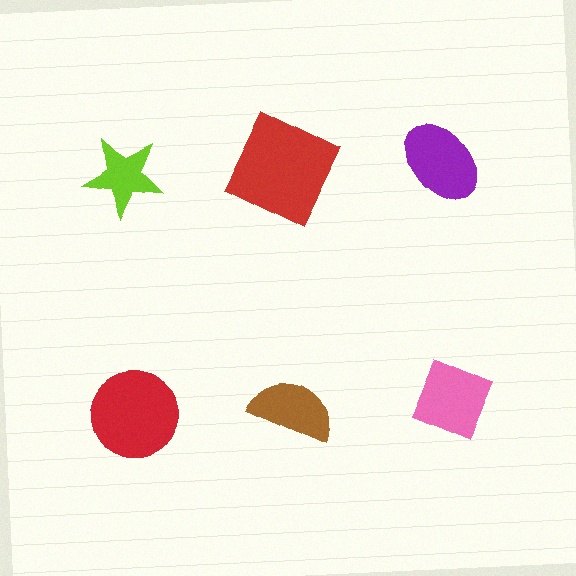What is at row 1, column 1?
A lime star.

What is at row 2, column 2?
A brown semicircle.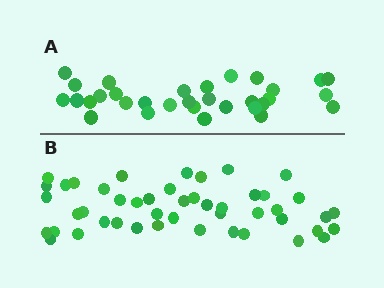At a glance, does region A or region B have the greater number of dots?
Region B (the bottom region) has more dots.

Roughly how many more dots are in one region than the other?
Region B has approximately 15 more dots than region A.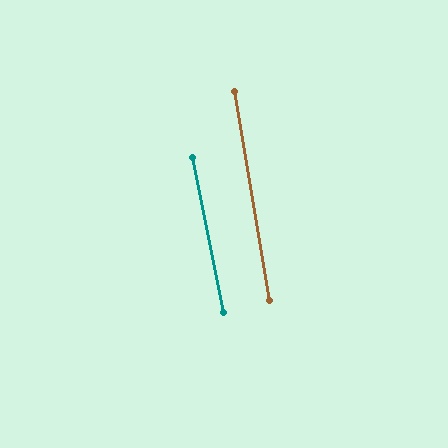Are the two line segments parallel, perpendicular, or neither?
Parallel — their directions differ by only 1.6°.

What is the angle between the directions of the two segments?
Approximately 2 degrees.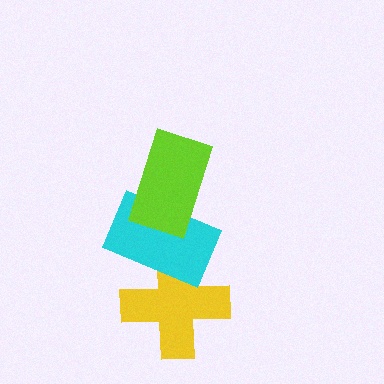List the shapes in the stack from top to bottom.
From top to bottom: the lime rectangle, the cyan rectangle, the yellow cross.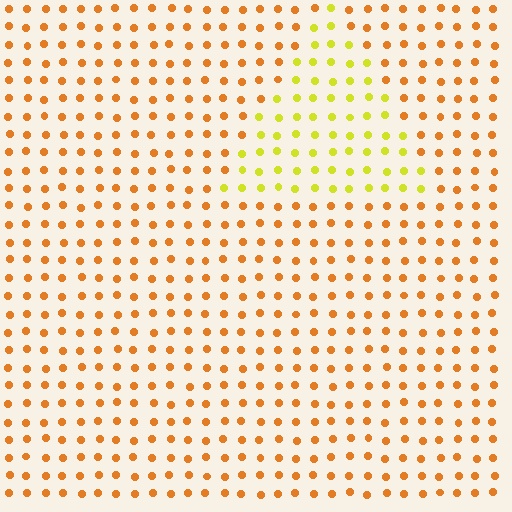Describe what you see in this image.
The image is filled with small orange elements in a uniform arrangement. A triangle-shaped region is visible where the elements are tinted to a slightly different hue, forming a subtle color boundary.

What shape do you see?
I see a triangle.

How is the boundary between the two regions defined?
The boundary is defined purely by a slight shift in hue (about 38 degrees). Spacing, size, and orientation are identical on both sides.